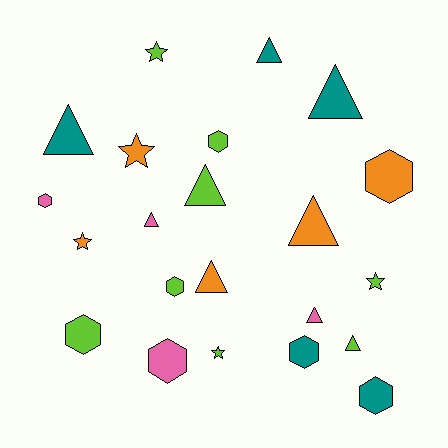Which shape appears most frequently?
Triangle, with 9 objects.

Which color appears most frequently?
Lime, with 8 objects.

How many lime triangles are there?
There are 2 lime triangles.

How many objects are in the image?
There are 22 objects.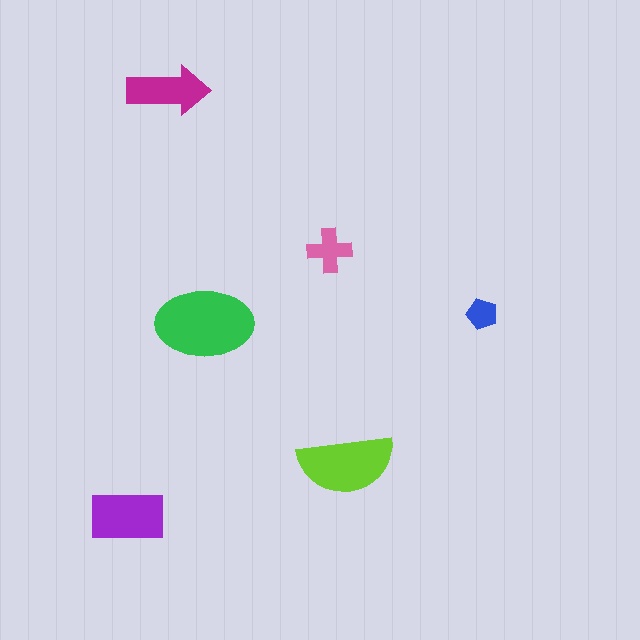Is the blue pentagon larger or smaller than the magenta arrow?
Smaller.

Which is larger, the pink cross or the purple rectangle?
The purple rectangle.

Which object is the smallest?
The blue pentagon.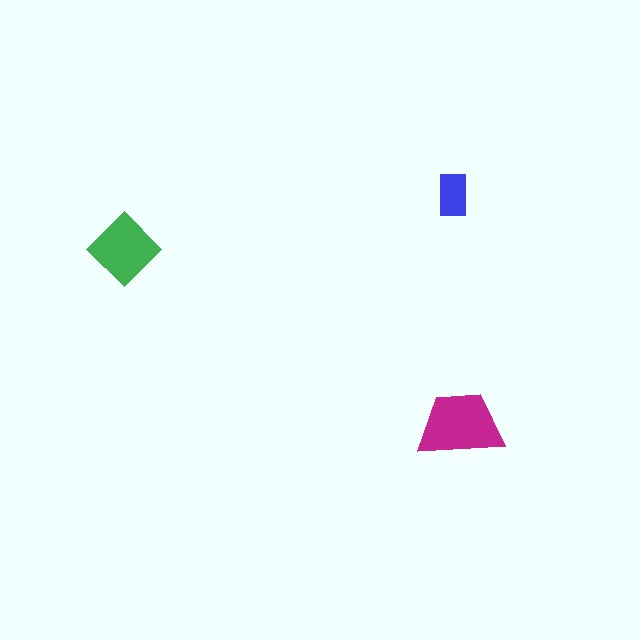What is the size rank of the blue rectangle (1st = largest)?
3rd.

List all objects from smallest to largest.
The blue rectangle, the green diamond, the magenta trapezoid.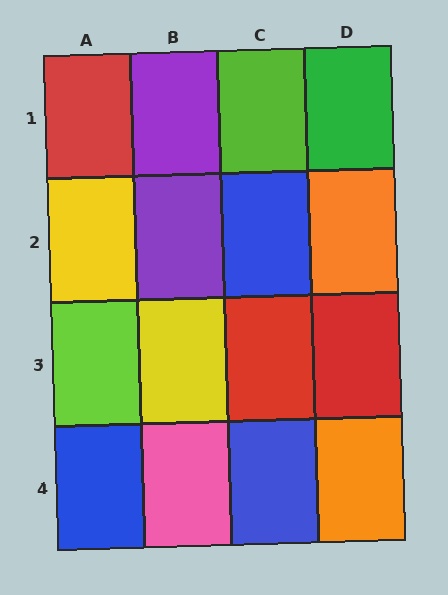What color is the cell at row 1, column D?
Green.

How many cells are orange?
2 cells are orange.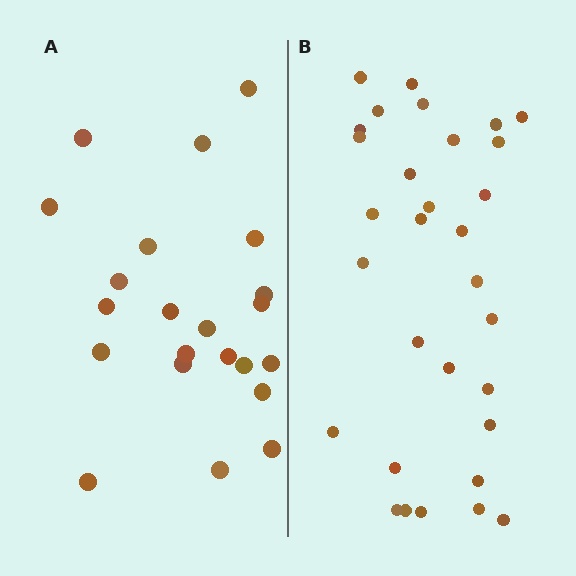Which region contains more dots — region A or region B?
Region B (the right region) has more dots.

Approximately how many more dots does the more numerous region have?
Region B has roughly 8 or so more dots than region A.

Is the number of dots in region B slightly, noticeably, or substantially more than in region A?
Region B has noticeably more, but not dramatically so. The ratio is roughly 1.4 to 1.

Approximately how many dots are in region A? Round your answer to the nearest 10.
About 20 dots. (The exact count is 22, which rounds to 20.)